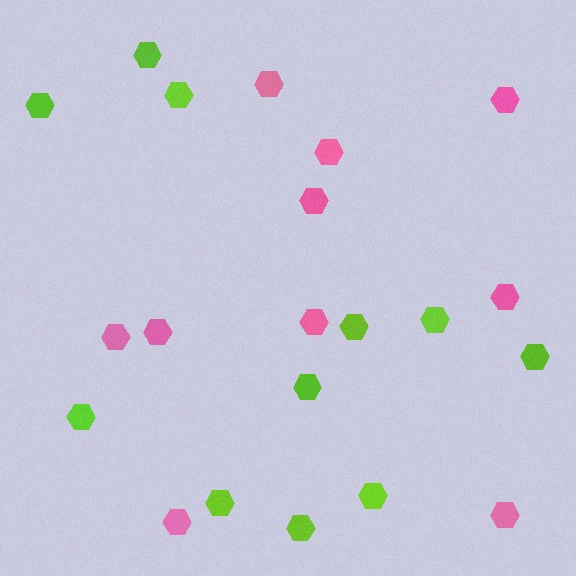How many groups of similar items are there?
There are 2 groups: one group of pink hexagons (10) and one group of lime hexagons (11).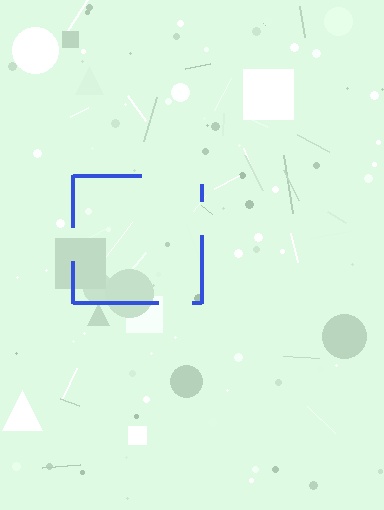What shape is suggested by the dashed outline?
The dashed outline suggests a square.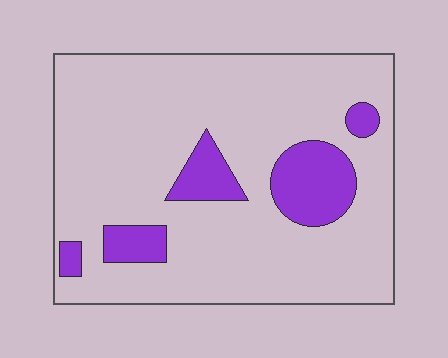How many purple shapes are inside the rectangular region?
5.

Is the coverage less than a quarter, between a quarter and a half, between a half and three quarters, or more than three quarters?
Less than a quarter.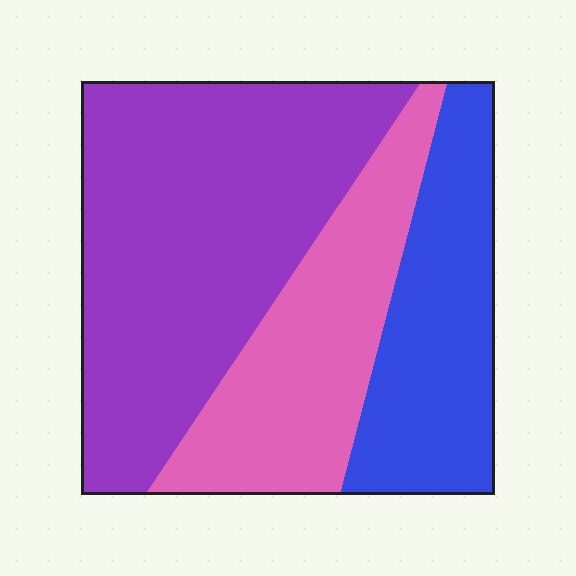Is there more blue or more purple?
Purple.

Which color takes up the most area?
Purple, at roughly 50%.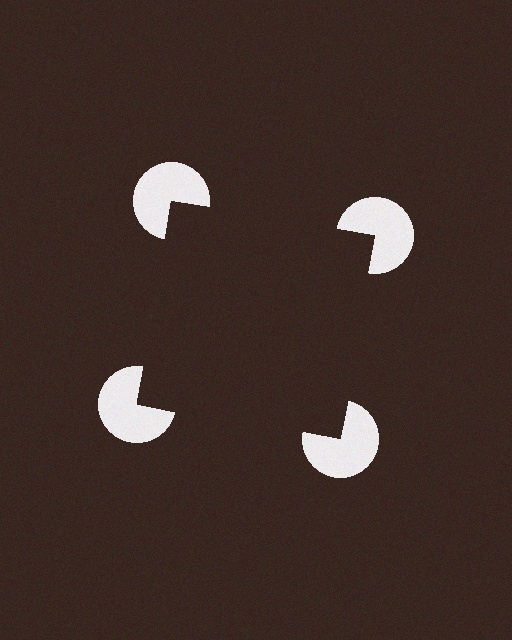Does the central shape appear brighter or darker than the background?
It typically appears slightly darker than the background, even though no actual brightness change is drawn.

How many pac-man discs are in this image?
There are 4 — one at each vertex of the illusory square.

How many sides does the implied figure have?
4 sides.